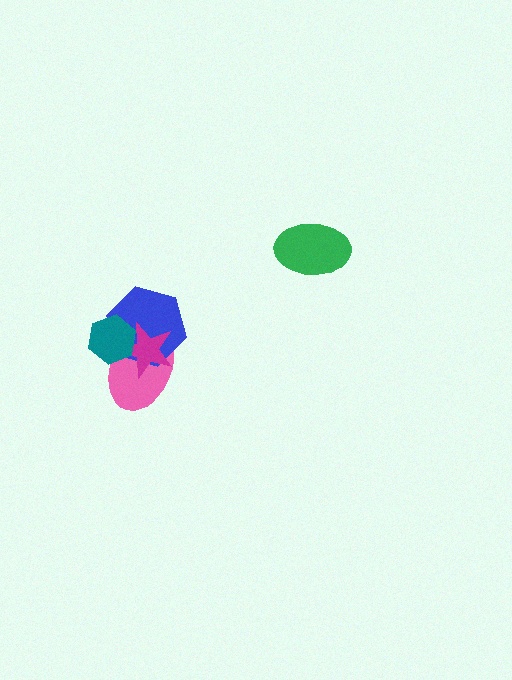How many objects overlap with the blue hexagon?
3 objects overlap with the blue hexagon.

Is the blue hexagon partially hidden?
Yes, it is partially covered by another shape.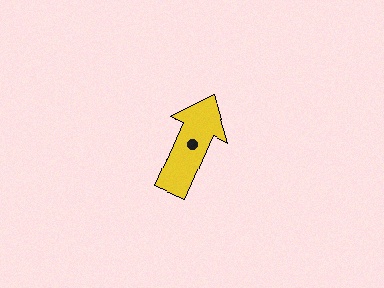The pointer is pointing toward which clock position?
Roughly 1 o'clock.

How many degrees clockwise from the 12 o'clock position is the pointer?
Approximately 24 degrees.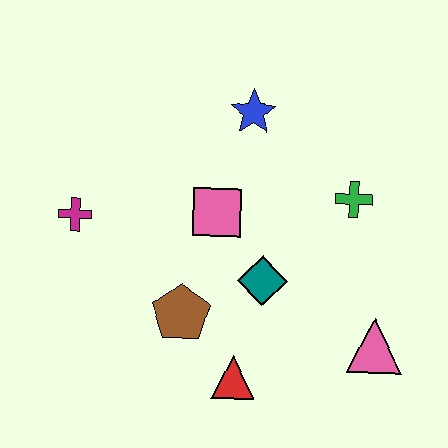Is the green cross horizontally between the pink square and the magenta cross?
No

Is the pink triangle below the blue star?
Yes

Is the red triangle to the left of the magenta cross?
No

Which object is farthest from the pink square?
The pink triangle is farthest from the pink square.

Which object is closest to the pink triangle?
The teal diamond is closest to the pink triangle.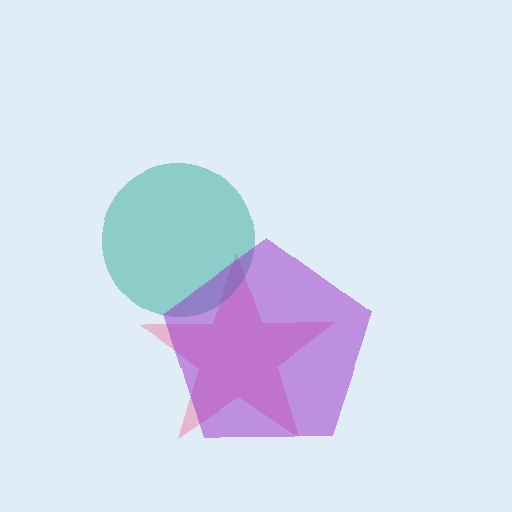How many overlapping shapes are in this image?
There are 3 overlapping shapes in the image.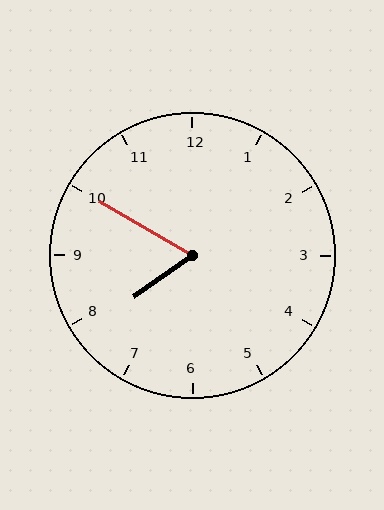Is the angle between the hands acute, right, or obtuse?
It is acute.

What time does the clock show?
7:50.